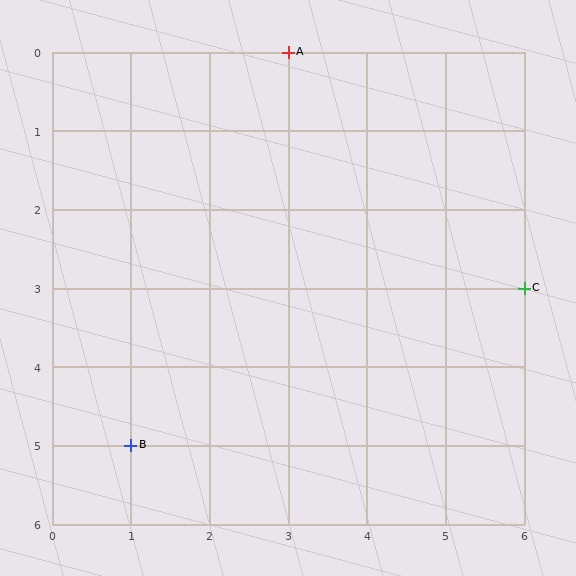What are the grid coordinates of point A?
Point A is at grid coordinates (3, 0).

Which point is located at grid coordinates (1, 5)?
Point B is at (1, 5).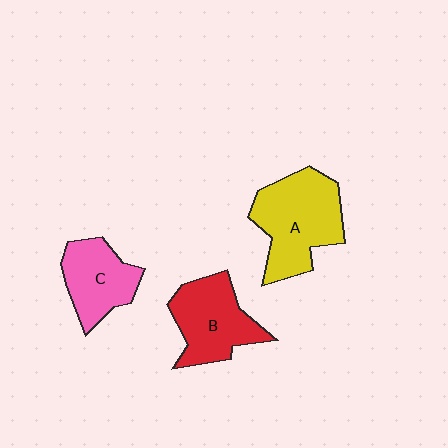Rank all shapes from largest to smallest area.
From largest to smallest: A (yellow), B (red), C (pink).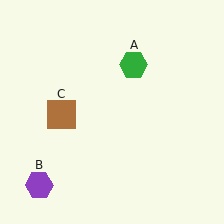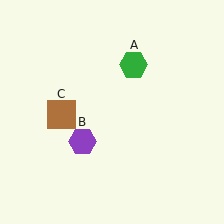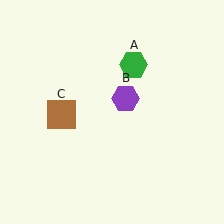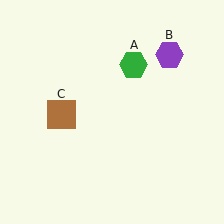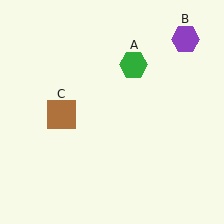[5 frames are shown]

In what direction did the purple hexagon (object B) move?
The purple hexagon (object B) moved up and to the right.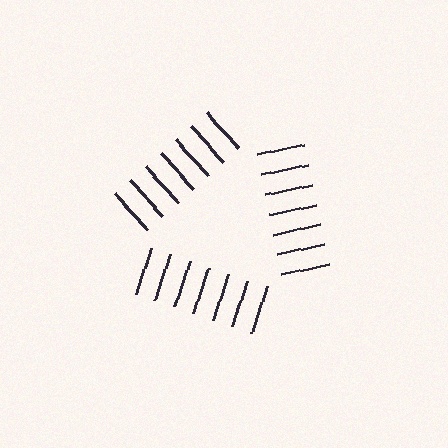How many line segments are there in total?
21 — 7 along each of the 3 edges.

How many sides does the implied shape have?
3 sides — the line-ends trace a triangle.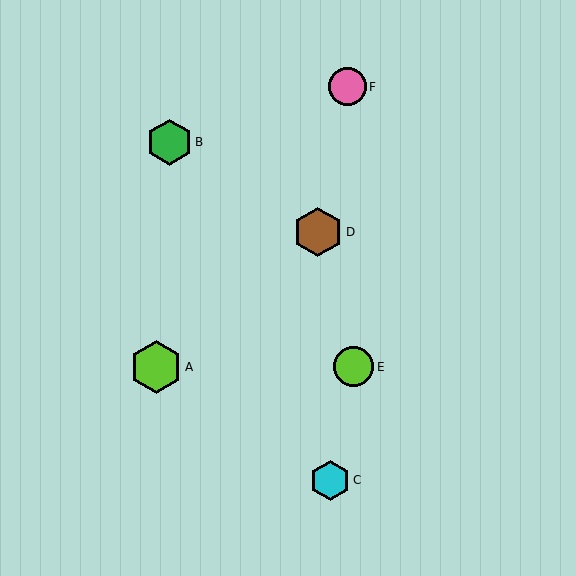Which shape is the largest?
The lime hexagon (labeled A) is the largest.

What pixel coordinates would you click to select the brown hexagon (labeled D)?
Click at (318, 232) to select the brown hexagon D.